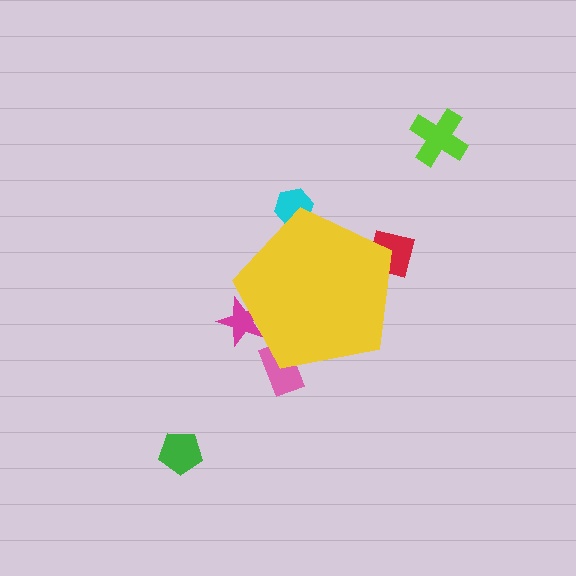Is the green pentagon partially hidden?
No, the green pentagon is fully visible.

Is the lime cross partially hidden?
No, the lime cross is fully visible.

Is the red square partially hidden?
Yes, the red square is partially hidden behind the yellow pentagon.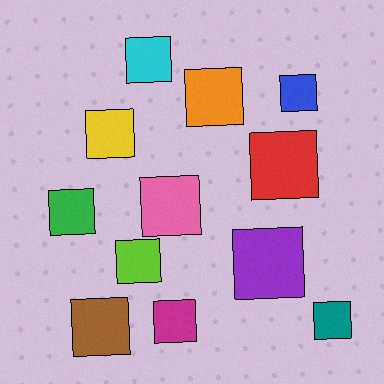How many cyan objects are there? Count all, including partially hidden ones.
There is 1 cyan object.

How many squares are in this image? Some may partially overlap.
There are 12 squares.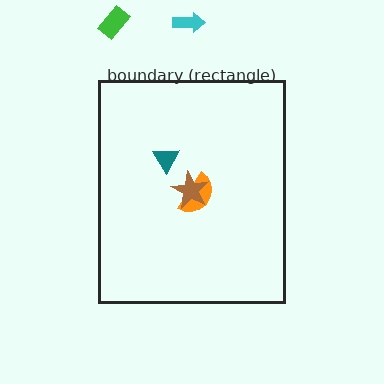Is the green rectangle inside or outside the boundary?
Outside.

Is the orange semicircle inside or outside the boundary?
Inside.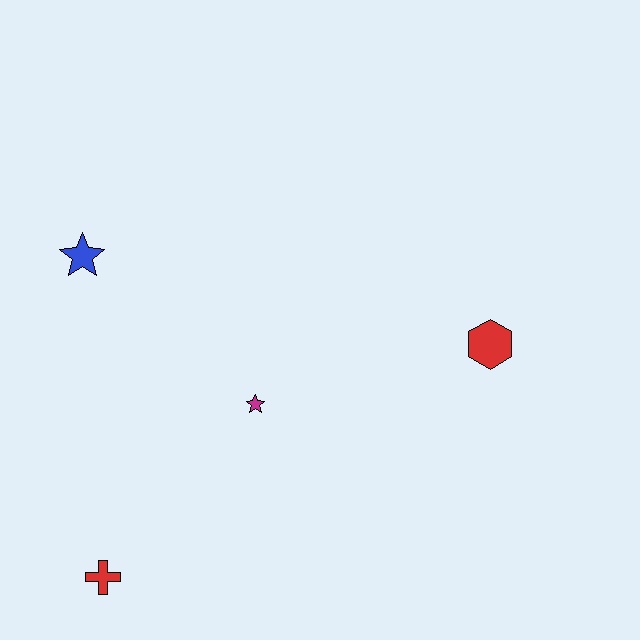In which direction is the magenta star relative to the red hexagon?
The magenta star is to the left of the red hexagon.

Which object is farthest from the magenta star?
The red hexagon is farthest from the magenta star.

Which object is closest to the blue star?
The magenta star is closest to the blue star.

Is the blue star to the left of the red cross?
Yes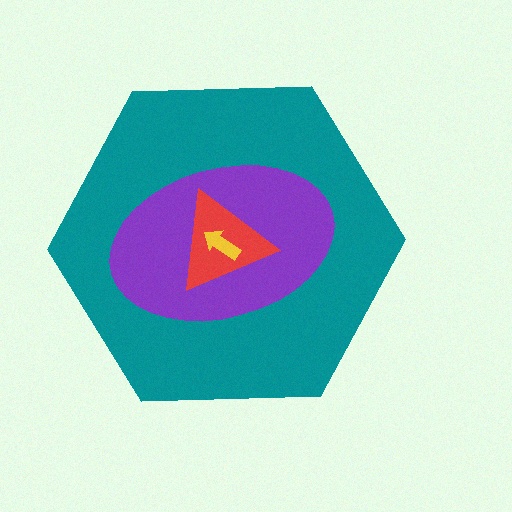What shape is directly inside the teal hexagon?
The purple ellipse.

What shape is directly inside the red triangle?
The yellow arrow.